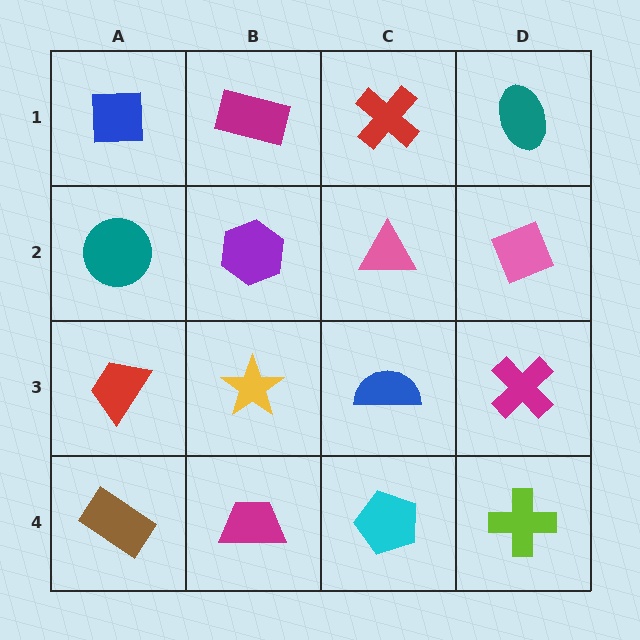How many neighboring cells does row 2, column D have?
3.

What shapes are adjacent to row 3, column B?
A purple hexagon (row 2, column B), a magenta trapezoid (row 4, column B), a red trapezoid (row 3, column A), a blue semicircle (row 3, column C).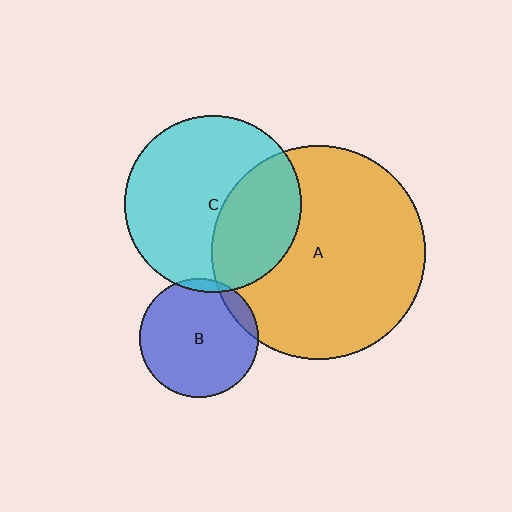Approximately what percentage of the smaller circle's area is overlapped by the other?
Approximately 5%.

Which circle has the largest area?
Circle A (orange).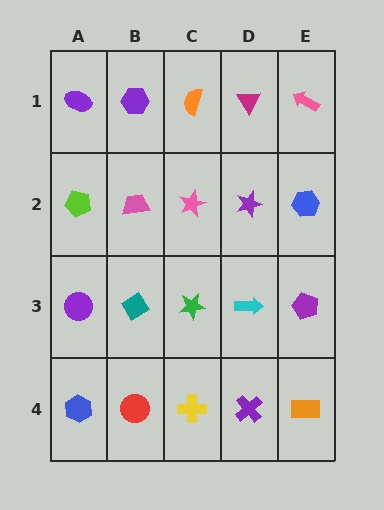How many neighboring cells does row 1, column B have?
3.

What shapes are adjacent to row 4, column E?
A purple pentagon (row 3, column E), a purple cross (row 4, column D).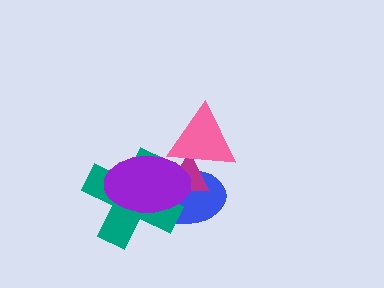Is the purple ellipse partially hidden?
Yes, it is partially covered by another shape.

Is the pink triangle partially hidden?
No, no other shape covers it.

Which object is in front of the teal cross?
The purple ellipse is in front of the teal cross.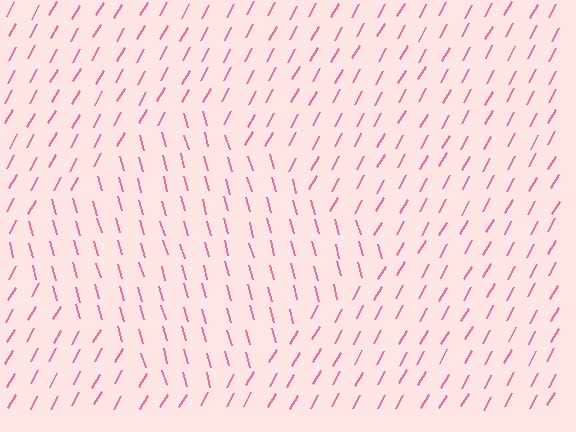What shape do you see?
I see a diamond.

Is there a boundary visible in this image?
Yes, there is a texture boundary formed by a change in line orientation.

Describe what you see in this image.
The image is filled with small pink line segments. A diamond region in the image has lines oriented differently from the surrounding lines, creating a visible texture boundary.